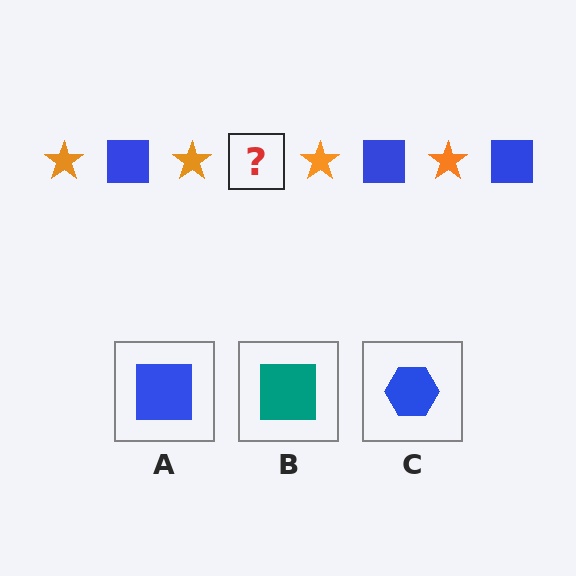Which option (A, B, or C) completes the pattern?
A.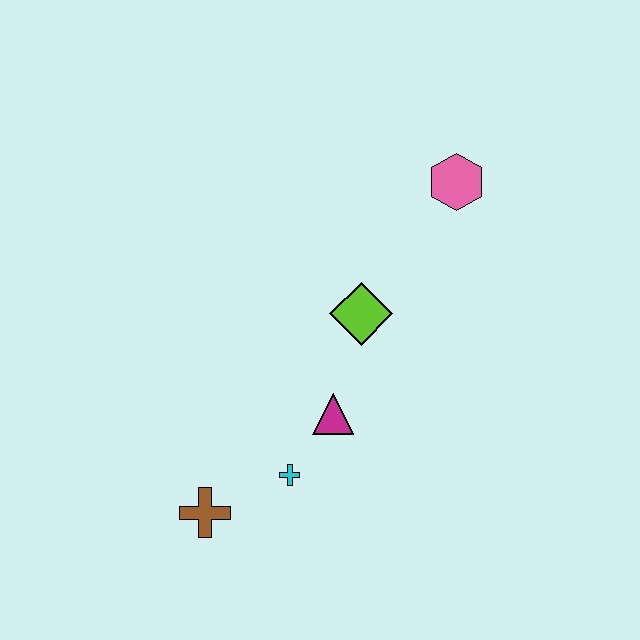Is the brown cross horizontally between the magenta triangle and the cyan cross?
No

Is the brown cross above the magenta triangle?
No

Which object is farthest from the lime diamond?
The brown cross is farthest from the lime diamond.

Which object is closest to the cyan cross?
The magenta triangle is closest to the cyan cross.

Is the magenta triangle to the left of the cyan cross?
No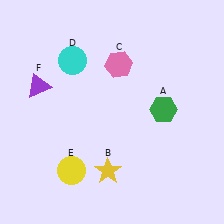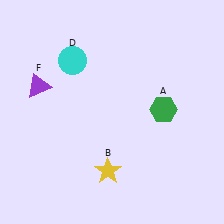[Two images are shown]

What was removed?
The pink hexagon (C), the yellow circle (E) were removed in Image 2.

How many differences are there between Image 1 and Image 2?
There are 2 differences between the two images.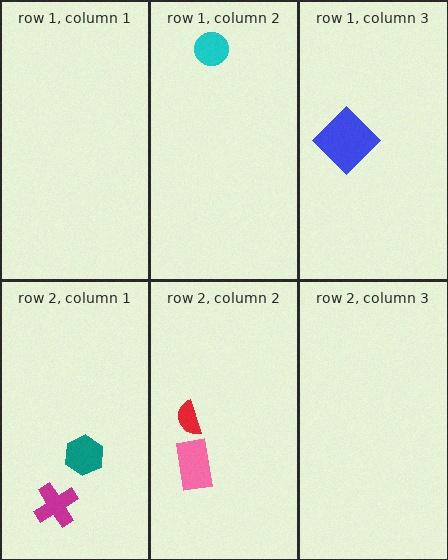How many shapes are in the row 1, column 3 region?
1.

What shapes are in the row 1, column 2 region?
The cyan circle.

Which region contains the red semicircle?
The row 2, column 2 region.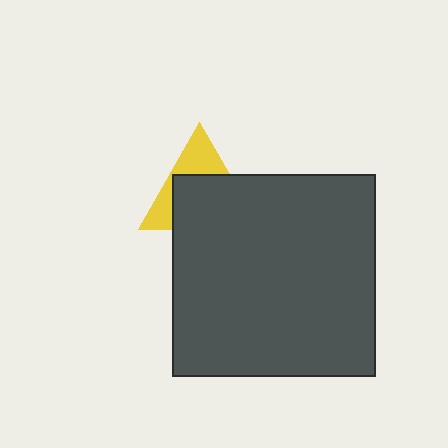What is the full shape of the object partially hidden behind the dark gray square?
The partially hidden object is a yellow triangle.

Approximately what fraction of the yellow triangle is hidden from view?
Roughly 62% of the yellow triangle is hidden behind the dark gray square.